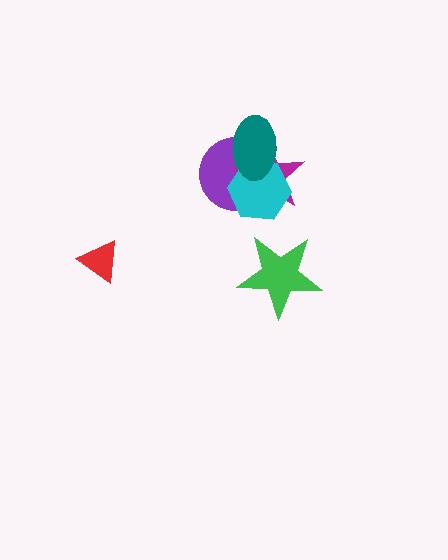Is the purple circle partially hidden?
Yes, it is partially covered by another shape.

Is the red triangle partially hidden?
No, no other shape covers it.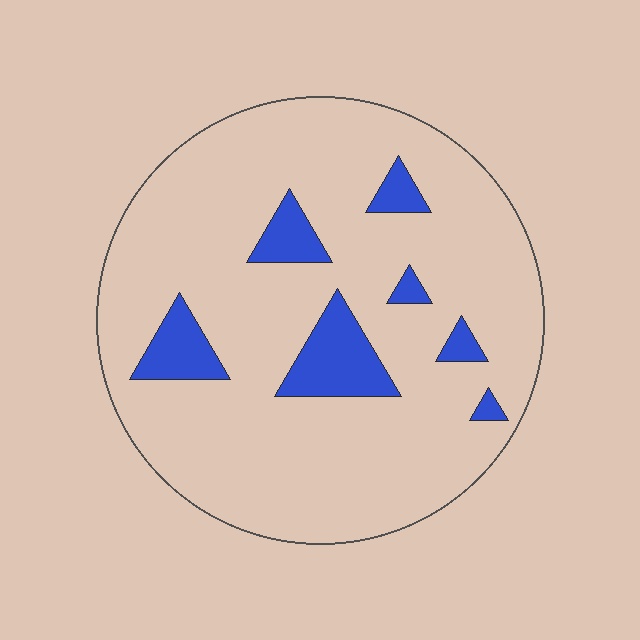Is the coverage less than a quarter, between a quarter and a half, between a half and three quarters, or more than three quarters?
Less than a quarter.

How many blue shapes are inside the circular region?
7.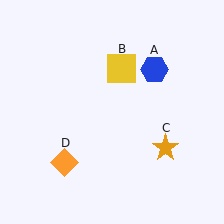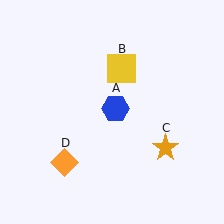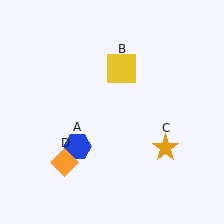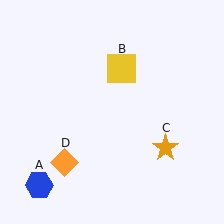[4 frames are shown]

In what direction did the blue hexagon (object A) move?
The blue hexagon (object A) moved down and to the left.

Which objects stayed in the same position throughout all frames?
Yellow square (object B) and orange star (object C) and orange diamond (object D) remained stationary.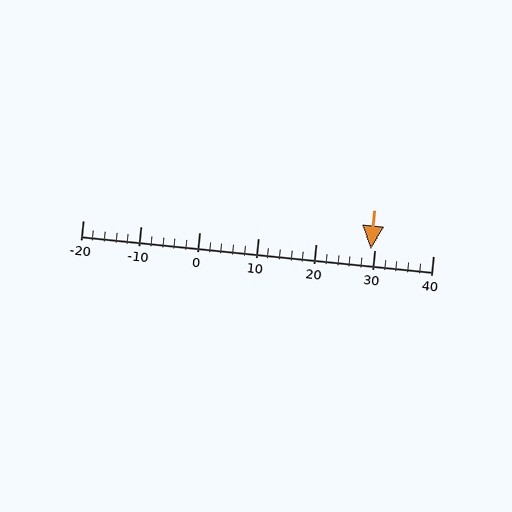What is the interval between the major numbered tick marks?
The major tick marks are spaced 10 units apart.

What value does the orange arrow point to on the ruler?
The orange arrow points to approximately 29.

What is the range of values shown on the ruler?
The ruler shows values from -20 to 40.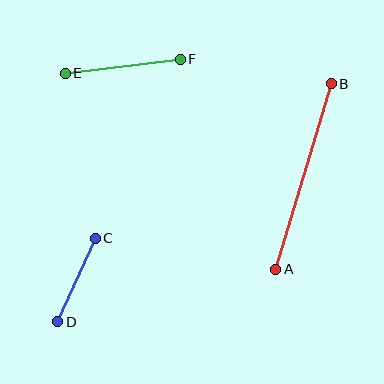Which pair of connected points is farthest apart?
Points A and B are farthest apart.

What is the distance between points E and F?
The distance is approximately 116 pixels.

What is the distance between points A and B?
The distance is approximately 194 pixels.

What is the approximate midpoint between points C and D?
The midpoint is at approximately (76, 280) pixels.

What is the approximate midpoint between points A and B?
The midpoint is at approximately (304, 176) pixels.